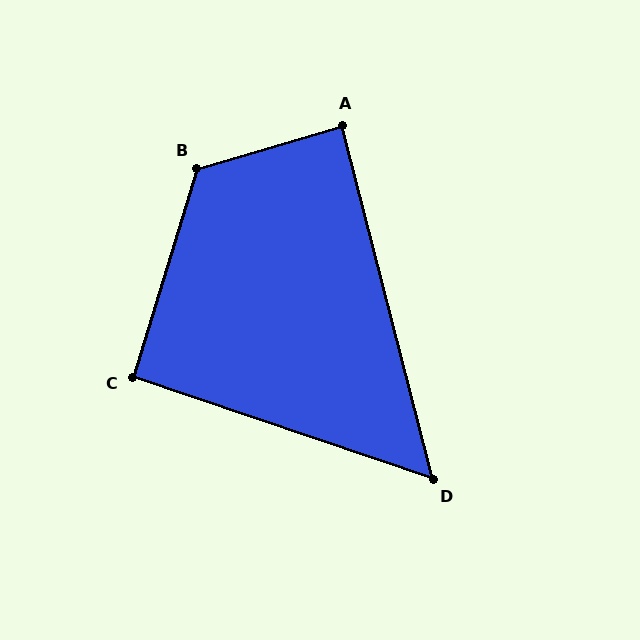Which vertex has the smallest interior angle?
D, at approximately 57 degrees.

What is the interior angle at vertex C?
Approximately 92 degrees (approximately right).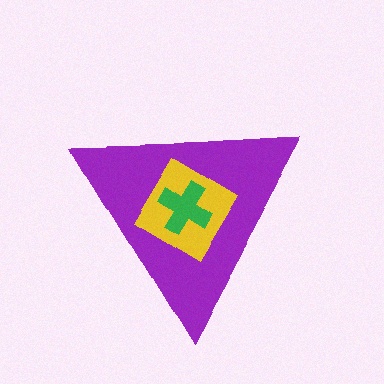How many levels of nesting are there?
3.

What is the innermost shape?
The green cross.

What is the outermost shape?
The purple triangle.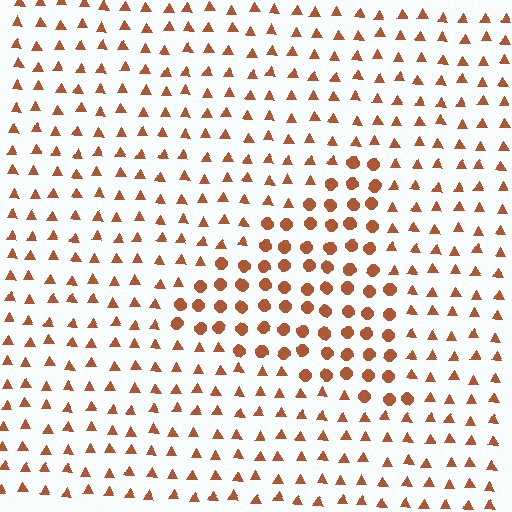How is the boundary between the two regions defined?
The boundary is defined by a change in element shape: circles inside vs. triangles outside. All elements share the same color and spacing.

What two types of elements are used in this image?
The image uses circles inside the triangle region and triangles outside it.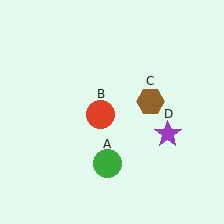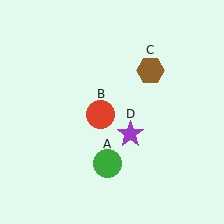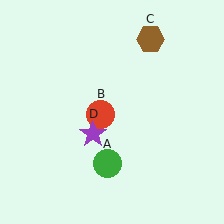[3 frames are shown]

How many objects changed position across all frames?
2 objects changed position: brown hexagon (object C), purple star (object D).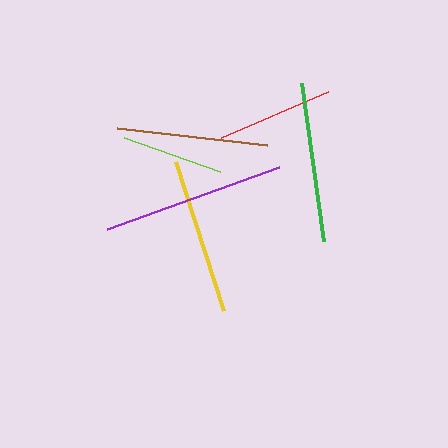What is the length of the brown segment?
The brown segment is approximately 151 pixels long.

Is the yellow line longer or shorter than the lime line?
The yellow line is longer than the lime line.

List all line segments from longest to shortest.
From longest to shortest: purple, green, yellow, brown, red, lime.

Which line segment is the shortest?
The lime line is the shortest at approximately 102 pixels.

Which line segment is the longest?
The purple line is the longest at approximately 183 pixels.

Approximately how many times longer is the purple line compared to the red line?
The purple line is approximately 1.6 times the length of the red line.